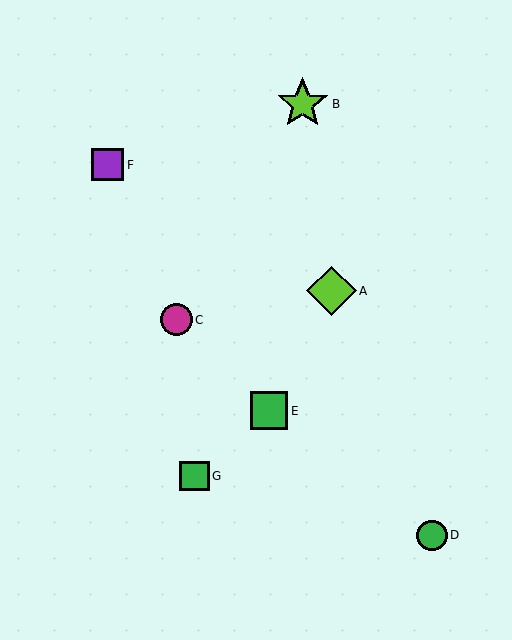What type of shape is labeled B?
Shape B is a lime star.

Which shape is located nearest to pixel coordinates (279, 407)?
The green square (labeled E) at (269, 411) is nearest to that location.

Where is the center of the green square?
The center of the green square is at (194, 476).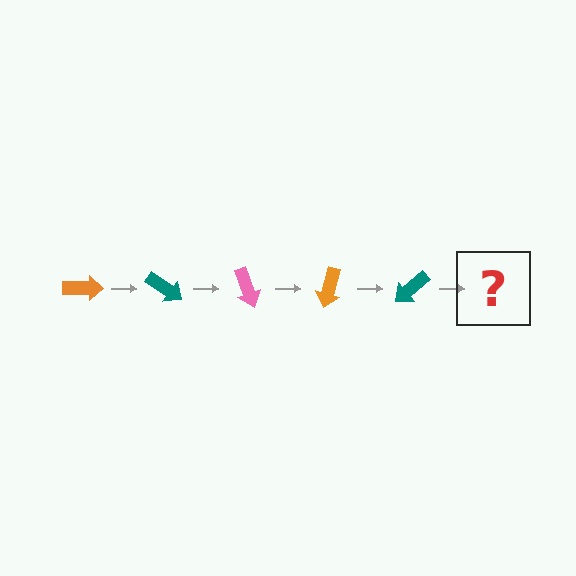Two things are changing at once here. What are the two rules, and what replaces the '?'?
The two rules are that it rotates 35 degrees each step and the color cycles through orange, teal, and pink. The '?' should be a pink arrow, rotated 175 degrees from the start.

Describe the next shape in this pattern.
It should be a pink arrow, rotated 175 degrees from the start.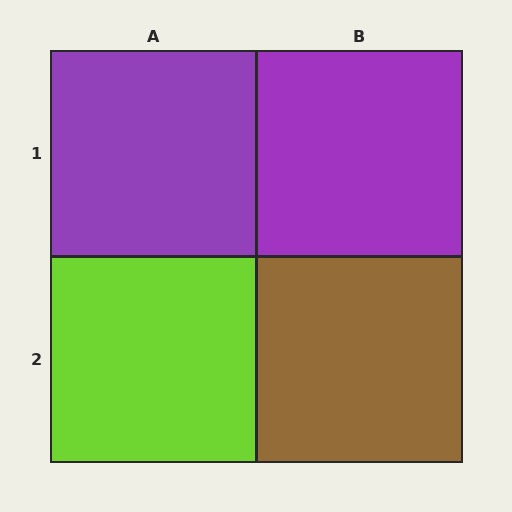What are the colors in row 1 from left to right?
Purple, purple.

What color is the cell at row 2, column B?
Brown.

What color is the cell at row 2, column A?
Lime.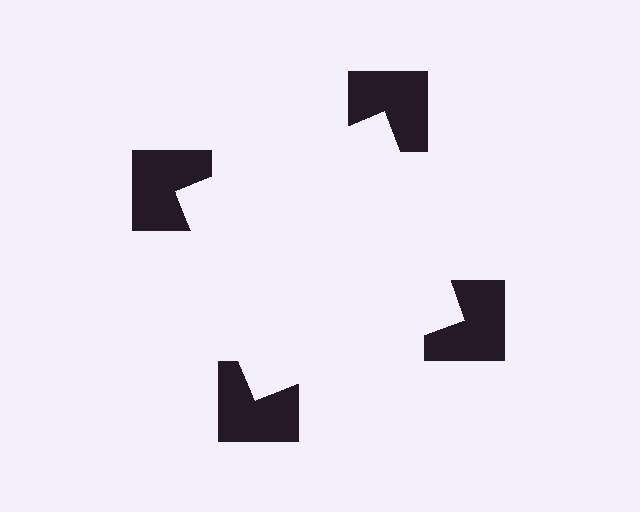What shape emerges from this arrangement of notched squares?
An illusory square — its edges are inferred from the aligned wedge cuts in the notched squares, not physically drawn.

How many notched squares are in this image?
There are 4 — one at each vertex of the illusory square.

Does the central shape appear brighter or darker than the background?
It typically appears slightly brighter than the background, even though no actual brightness change is drawn.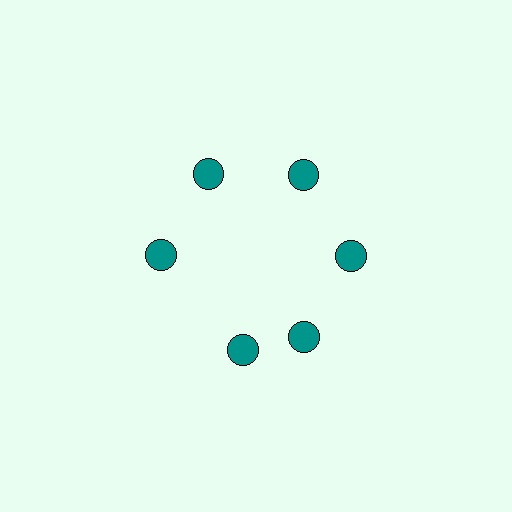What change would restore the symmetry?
The symmetry would be restored by rotating it back into even spacing with its neighbors so that all 6 circles sit at equal angles and equal distance from the center.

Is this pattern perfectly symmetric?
No. The 6 teal circles are arranged in a ring, but one element near the 7 o'clock position is rotated out of alignment along the ring, breaking the 6-fold rotational symmetry.